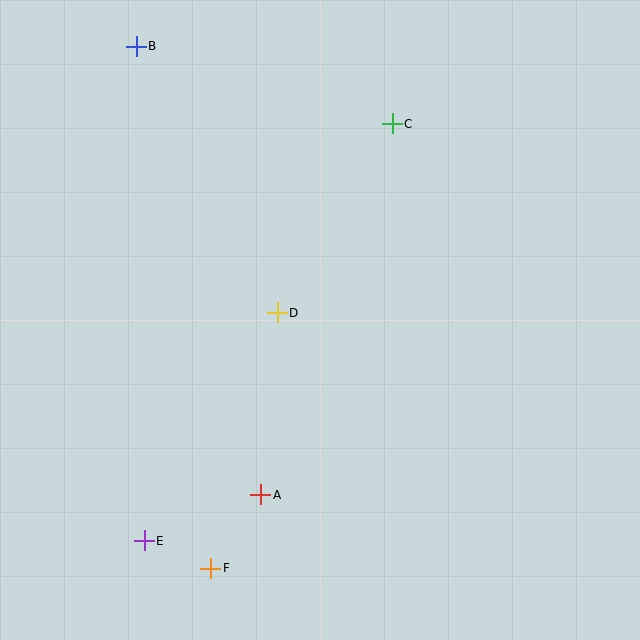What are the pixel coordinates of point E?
Point E is at (144, 541).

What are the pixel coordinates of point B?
Point B is at (136, 46).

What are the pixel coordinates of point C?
Point C is at (392, 124).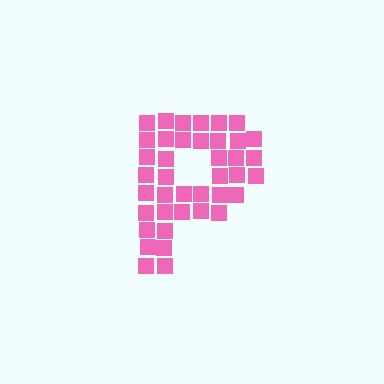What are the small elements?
The small elements are squares.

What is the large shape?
The large shape is the letter P.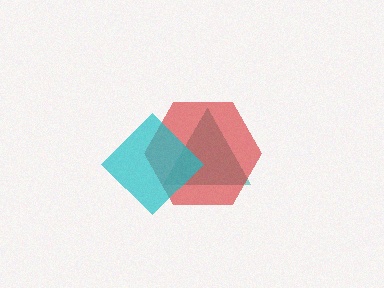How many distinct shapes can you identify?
There are 3 distinct shapes: a teal triangle, a red hexagon, a cyan diamond.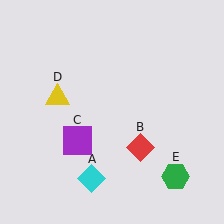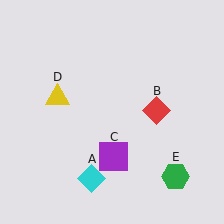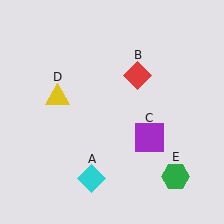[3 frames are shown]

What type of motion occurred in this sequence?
The red diamond (object B), purple square (object C) rotated counterclockwise around the center of the scene.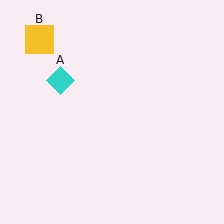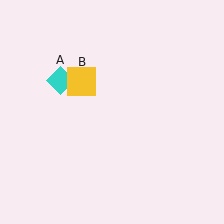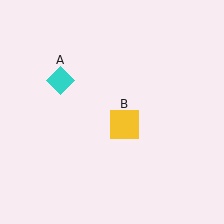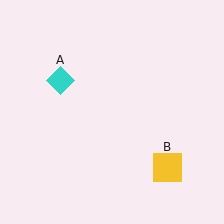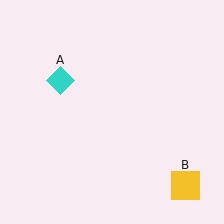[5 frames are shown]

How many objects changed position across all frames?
1 object changed position: yellow square (object B).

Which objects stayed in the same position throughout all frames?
Cyan diamond (object A) remained stationary.